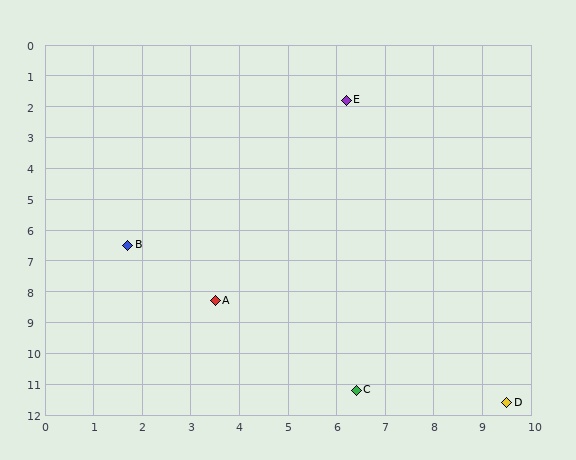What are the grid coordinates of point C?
Point C is at approximately (6.4, 11.2).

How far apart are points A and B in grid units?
Points A and B are about 2.5 grid units apart.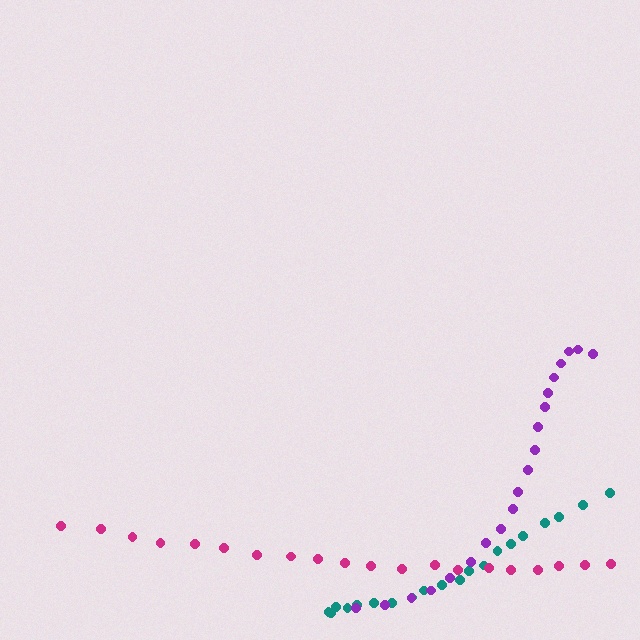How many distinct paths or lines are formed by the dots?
There are 3 distinct paths.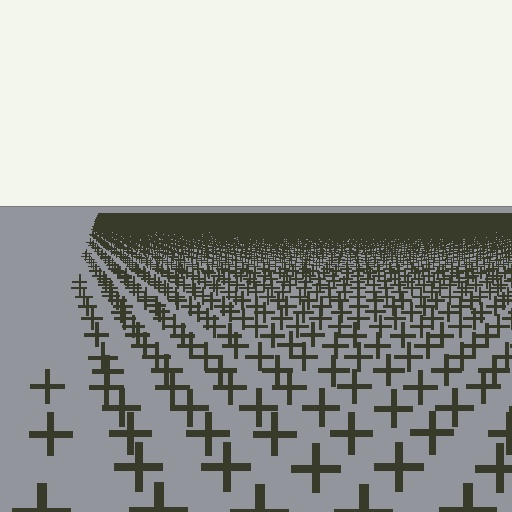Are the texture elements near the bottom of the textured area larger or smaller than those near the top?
Larger. Near the bottom, elements are closer to the viewer and appear at a bigger on-screen size.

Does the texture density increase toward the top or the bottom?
Density increases toward the top.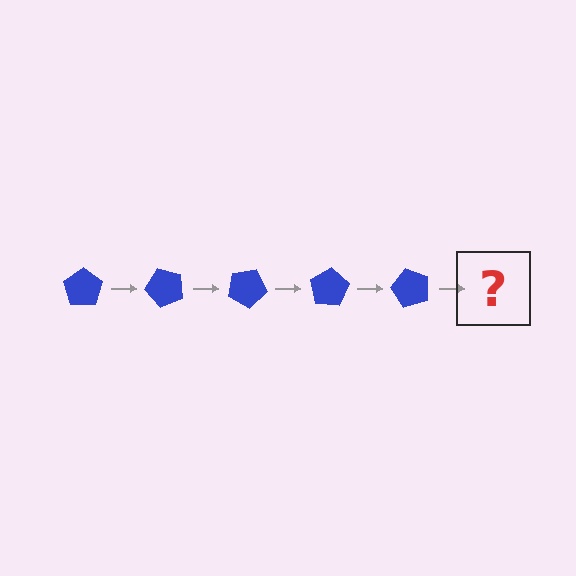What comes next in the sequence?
The next element should be a blue pentagon rotated 250 degrees.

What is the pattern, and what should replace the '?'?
The pattern is that the pentagon rotates 50 degrees each step. The '?' should be a blue pentagon rotated 250 degrees.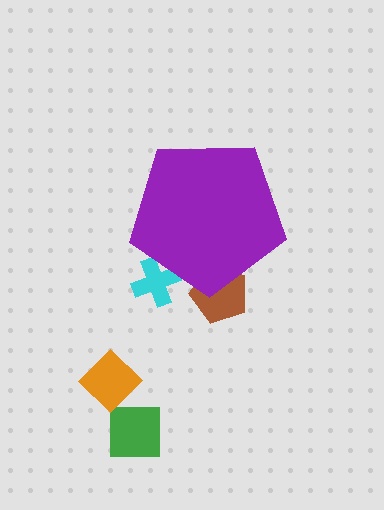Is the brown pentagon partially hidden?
Yes, the brown pentagon is partially hidden behind the purple pentagon.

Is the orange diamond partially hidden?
No, the orange diamond is fully visible.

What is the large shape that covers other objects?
A purple pentagon.